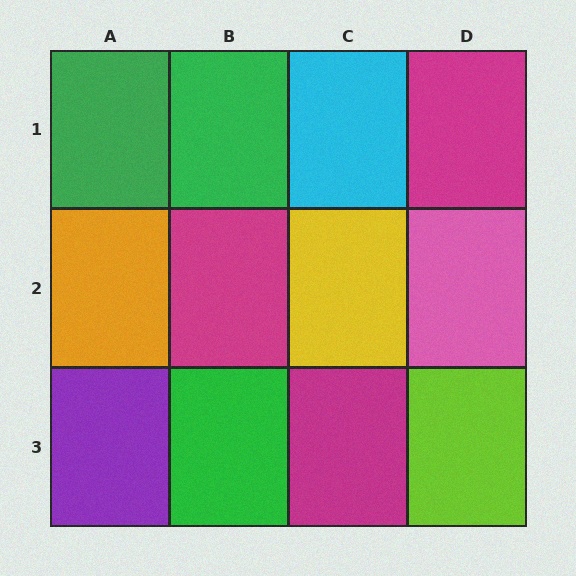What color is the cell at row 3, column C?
Magenta.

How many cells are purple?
1 cell is purple.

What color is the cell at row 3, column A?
Purple.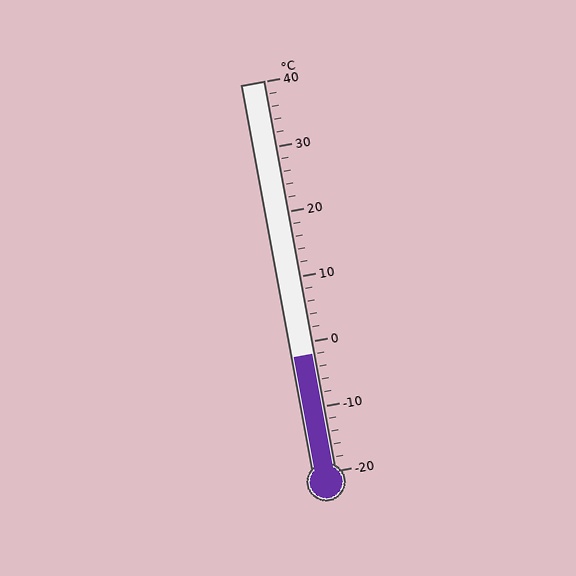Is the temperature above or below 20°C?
The temperature is below 20°C.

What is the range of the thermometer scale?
The thermometer scale ranges from -20°C to 40°C.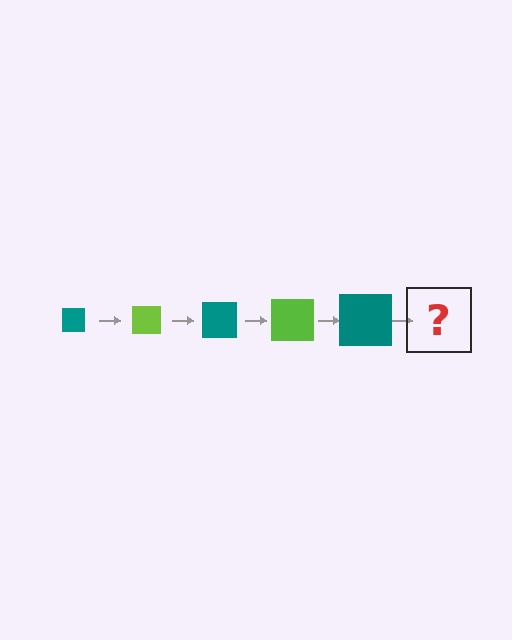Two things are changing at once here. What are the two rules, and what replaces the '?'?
The two rules are that the square grows larger each step and the color cycles through teal and lime. The '?' should be a lime square, larger than the previous one.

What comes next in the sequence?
The next element should be a lime square, larger than the previous one.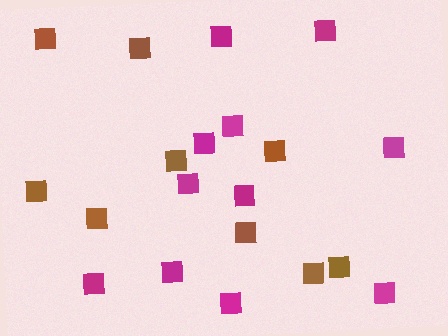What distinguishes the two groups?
There are 2 groups: one group of magenta squares (11) and one group of brown squares (9).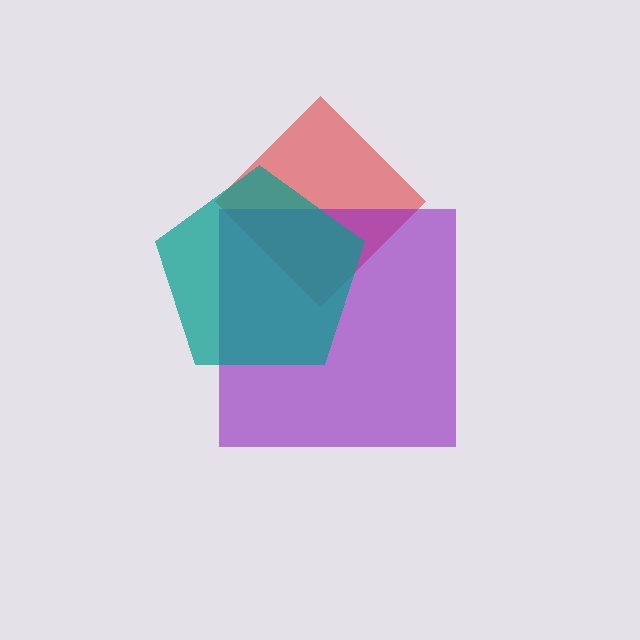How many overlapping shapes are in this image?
There are 3 overlapping shapes in the image.